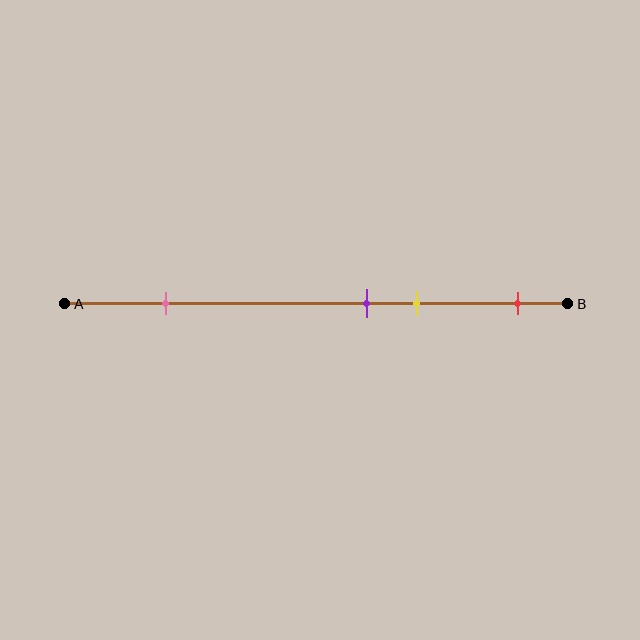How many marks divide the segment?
There are 4 marks dividing the segment.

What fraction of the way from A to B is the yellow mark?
The yellow mark is approximately 70% (0.7) of the way from A to B.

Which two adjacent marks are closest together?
The purple and yellow marks are the closest adjacent pair.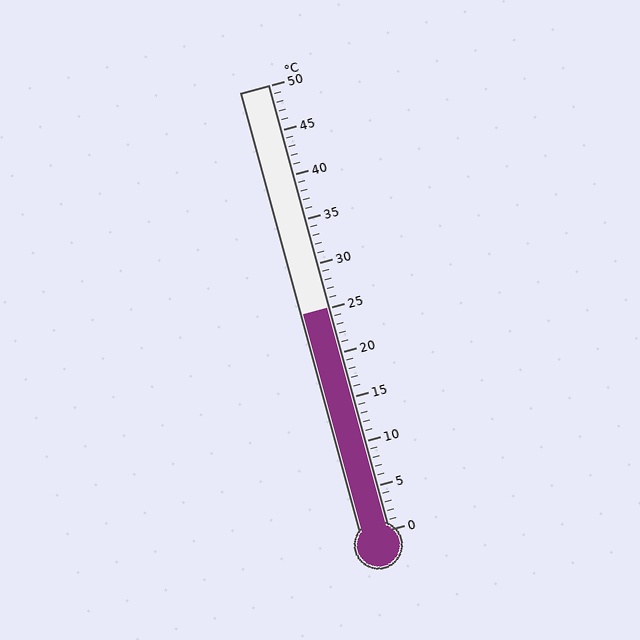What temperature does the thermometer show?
The thermometer shows approximately 25°C.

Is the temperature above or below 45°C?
The temperature is below 45°C.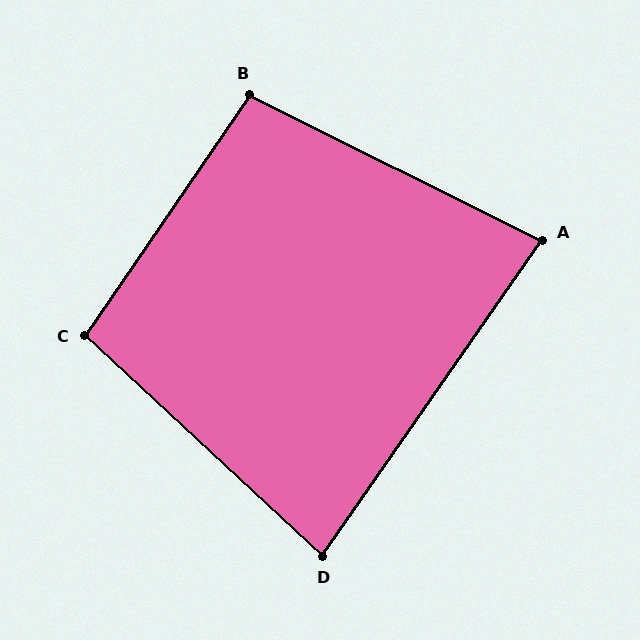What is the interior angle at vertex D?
Approximately 82 degrees (acute).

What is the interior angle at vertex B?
Approximately 98 degrees (obtuse).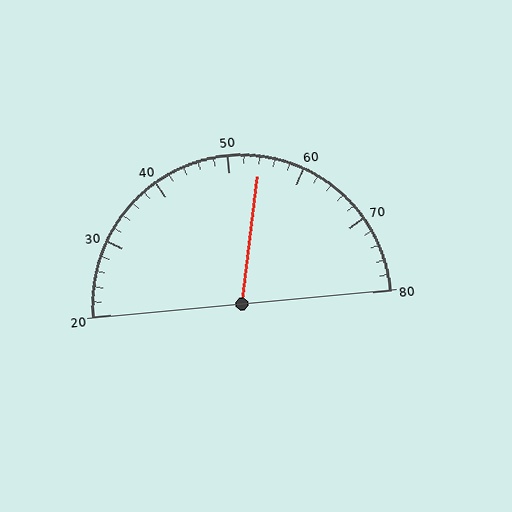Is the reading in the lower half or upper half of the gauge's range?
The reading is in the upper half of the range (20 to 80).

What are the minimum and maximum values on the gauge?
The gauge ranges from 20 to 80.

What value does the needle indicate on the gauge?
The needle indicates approximately 54.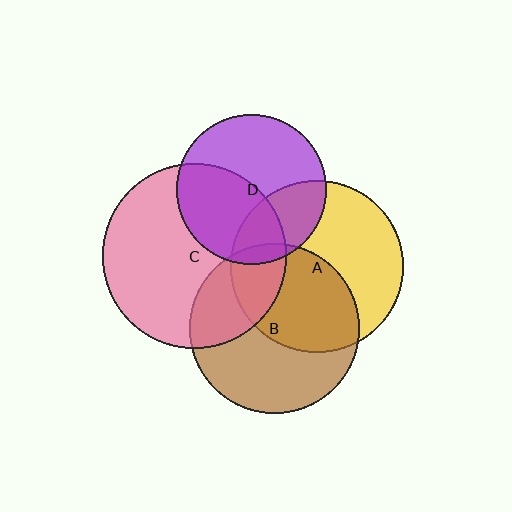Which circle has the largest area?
Circle C (pink).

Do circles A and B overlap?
Yes.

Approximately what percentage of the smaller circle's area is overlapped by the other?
Approximately 45%.